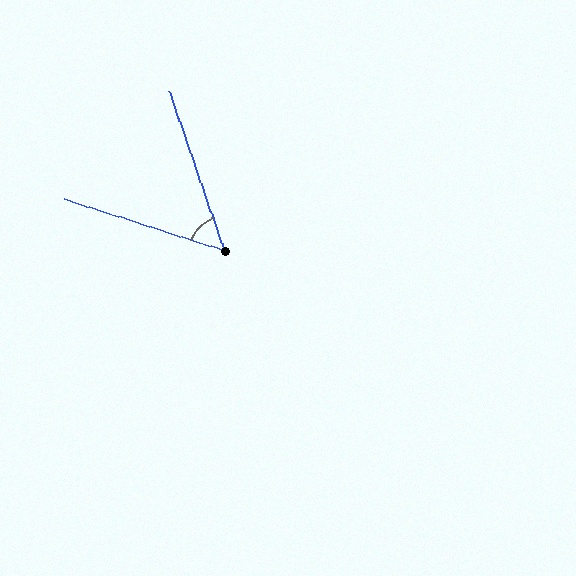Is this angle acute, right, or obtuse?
It is acute.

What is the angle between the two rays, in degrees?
Approximately 53 degrees.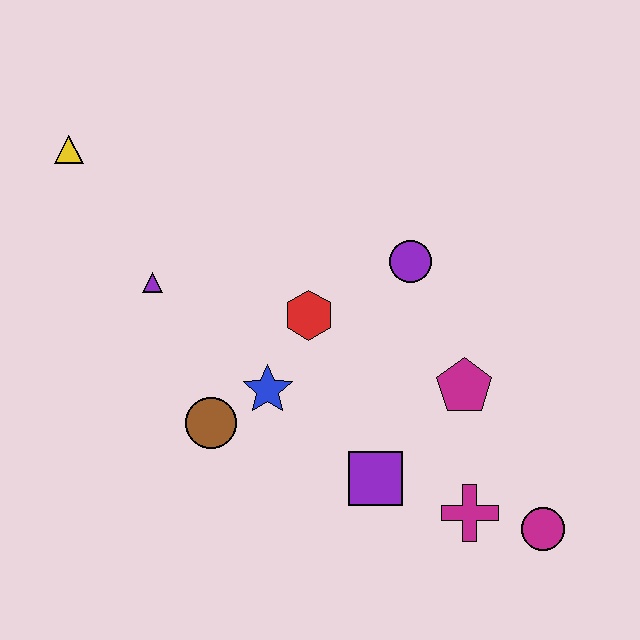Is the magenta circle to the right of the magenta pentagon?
Yes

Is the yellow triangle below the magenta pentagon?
No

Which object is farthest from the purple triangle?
The magenta circle is farthest from the purple triangle.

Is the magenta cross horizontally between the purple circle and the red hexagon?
No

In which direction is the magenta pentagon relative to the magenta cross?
The magenta pentagon is above the magenta cross.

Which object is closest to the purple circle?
The red hexagon is closest to the purple circle.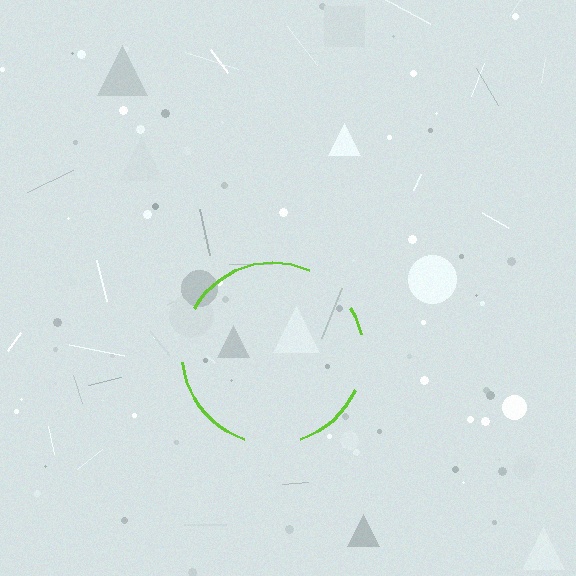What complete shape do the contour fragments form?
The contour fragments form a circle.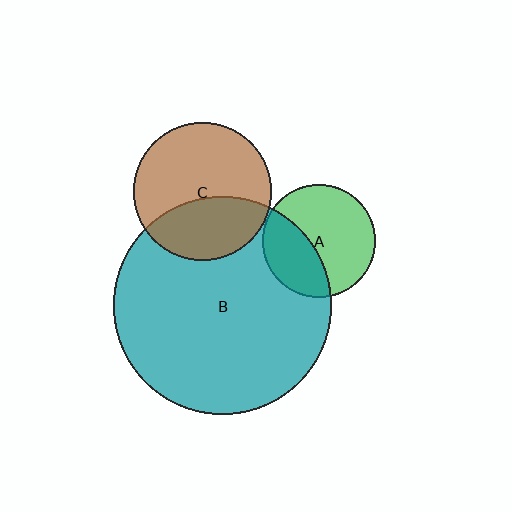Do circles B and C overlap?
Yes.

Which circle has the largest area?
Circle B (teal).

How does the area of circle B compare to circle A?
Approximately 3.7 times.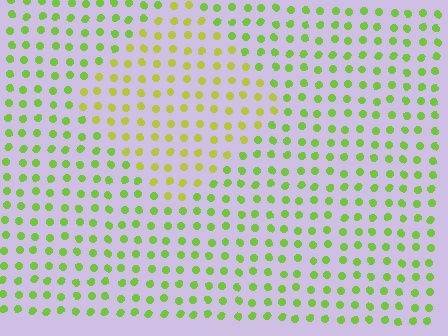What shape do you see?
I see a diamond.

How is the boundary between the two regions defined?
The boundary is defined purely by a slight shift in hue (about 29 degrees). Spacing, size, and orientation are identical on both sides.